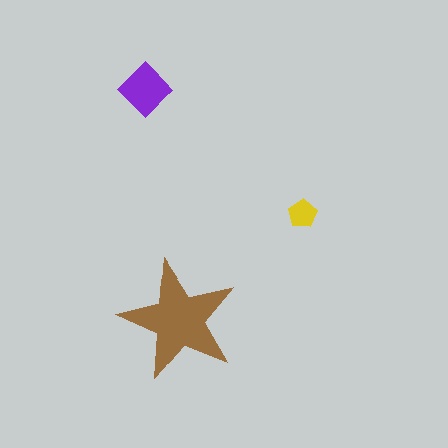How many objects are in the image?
There are 3 objects in the image.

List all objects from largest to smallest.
The brown star, the purple diamond, the yellow pentagon.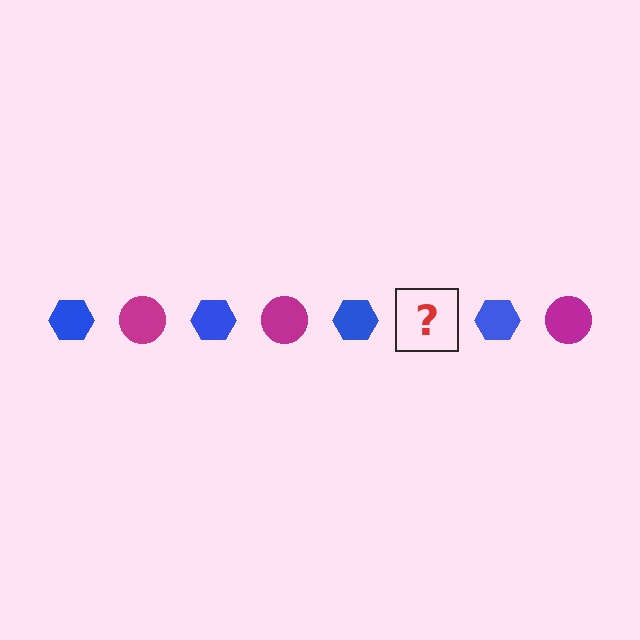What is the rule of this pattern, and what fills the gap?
The rule is that the pattern alternates between blue hexagon and magenta circle. The gap should be filled with a magenta circle.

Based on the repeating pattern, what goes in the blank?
The blank should be a magenta circle.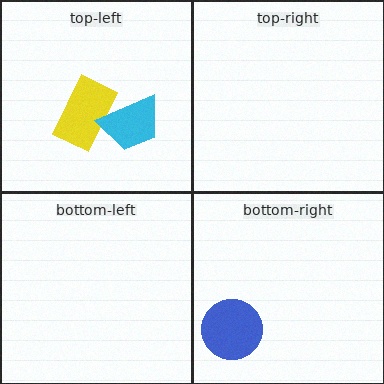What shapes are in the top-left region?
The yellow rectangle, the cyan trapezoid.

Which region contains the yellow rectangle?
The top-left region.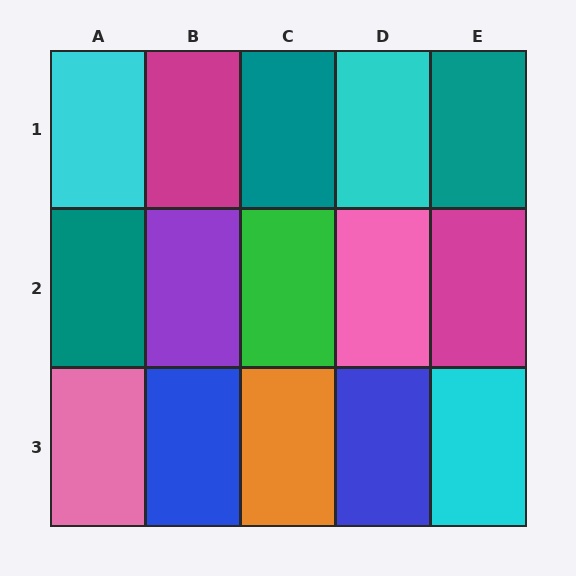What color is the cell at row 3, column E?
Cyan.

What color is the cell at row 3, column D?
Blue.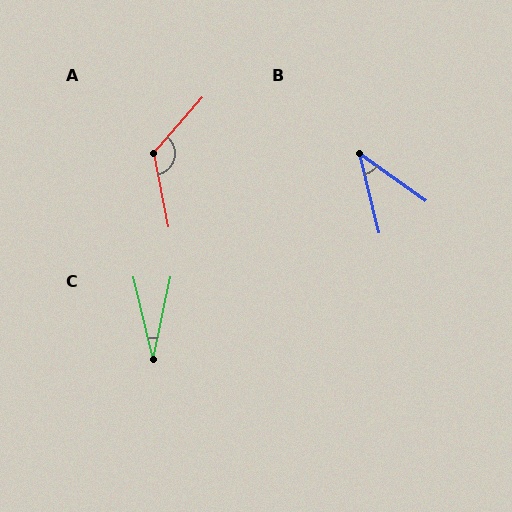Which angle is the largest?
A, at approximately 127 degrees.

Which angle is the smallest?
C, at approximately 26 degrees.